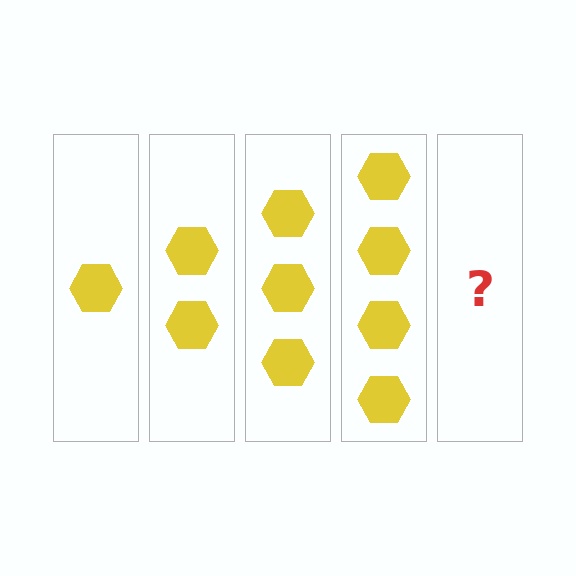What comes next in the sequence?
The next element should be 5 hexagons.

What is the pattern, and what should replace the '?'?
The pattern is that each step adds one more hexagon. The '?' should be 5 hexagons.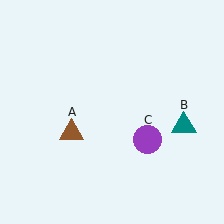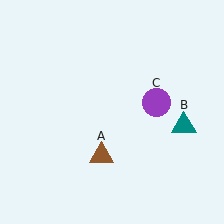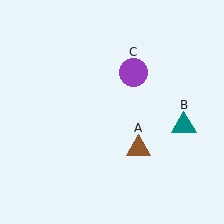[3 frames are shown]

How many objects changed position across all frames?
2 objects changed position: brown triangle (object A), purple circle (object C).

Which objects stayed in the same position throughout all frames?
Teal triangle (object B) remained stationary.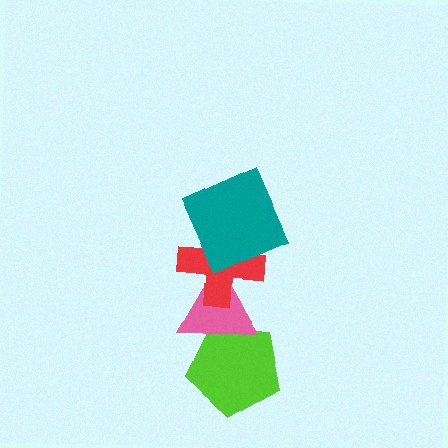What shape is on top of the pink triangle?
The red cross is on top of the pink triangle.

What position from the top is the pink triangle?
The pink triangle is 3rd from the top.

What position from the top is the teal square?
The teal square is 1st from the top.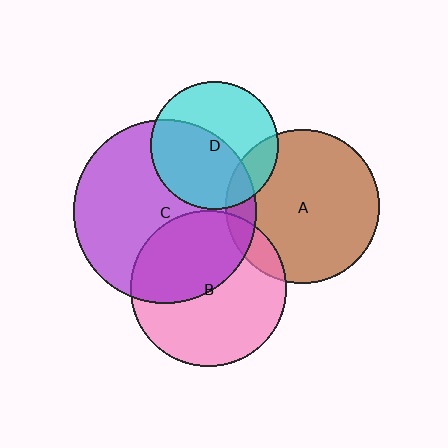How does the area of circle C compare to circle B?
Approximately 1.4 times.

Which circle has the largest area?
Circle C (purple).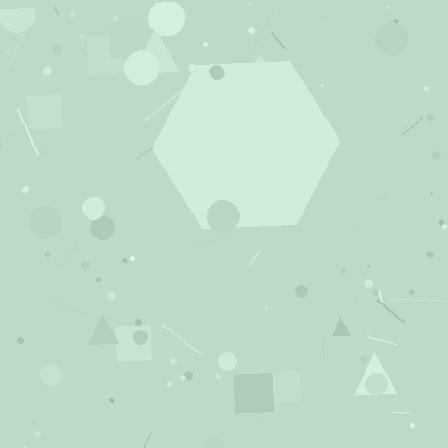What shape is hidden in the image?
A hexagon is hidden in the image.